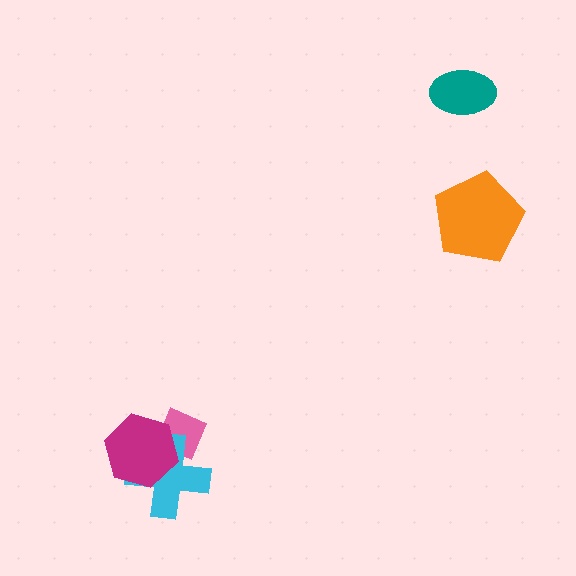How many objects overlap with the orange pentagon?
0 objects overlap with the orange pentagon.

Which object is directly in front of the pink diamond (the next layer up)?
The cyan cross is directly in front of the pink diamond.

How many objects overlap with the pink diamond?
2 objects overlap with the pink diamond.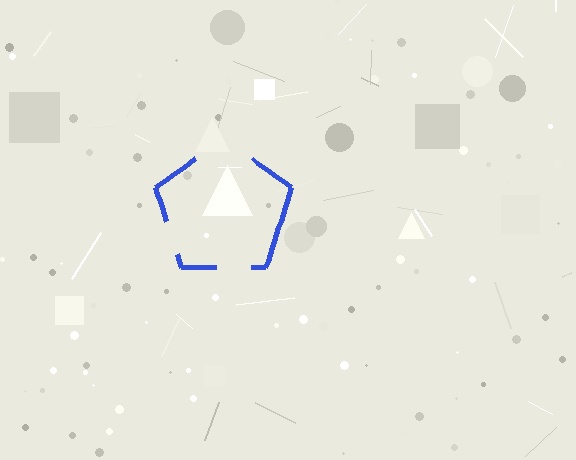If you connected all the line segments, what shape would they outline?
They would outline a pentagon.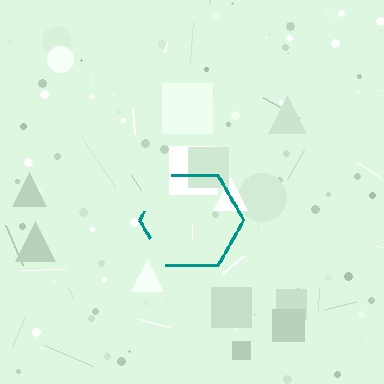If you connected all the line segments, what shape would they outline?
They would outline a hexagon.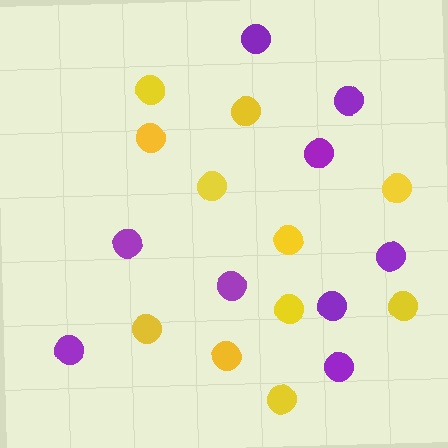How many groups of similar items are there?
There are 2 groups: one group of yellow circles (11) and one group of purple circles (9).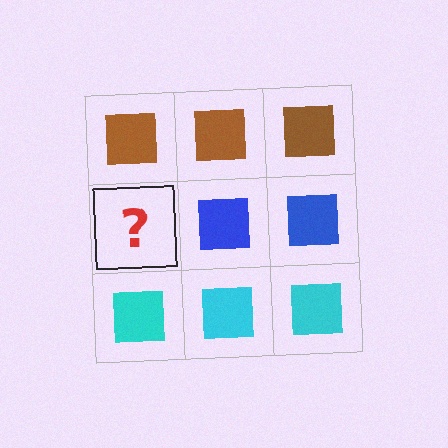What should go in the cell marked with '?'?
The missing cell should contain a blue square.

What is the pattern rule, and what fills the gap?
The rule is that each row has a consistent color. The gap should be filled with a blue square.